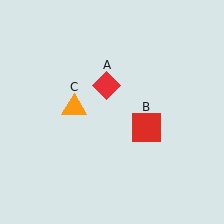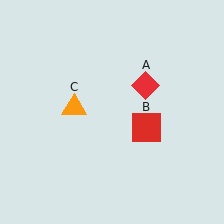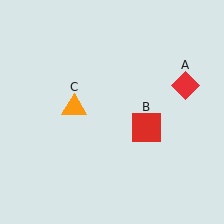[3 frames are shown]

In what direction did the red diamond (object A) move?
The red diamond (object A) moved right.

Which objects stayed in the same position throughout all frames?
Red square (object B) and orange triangle (object C) remained stationary.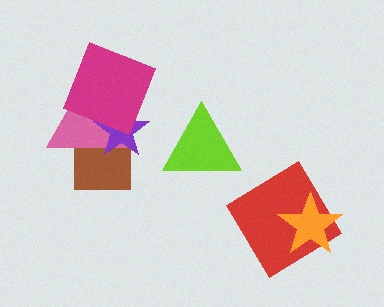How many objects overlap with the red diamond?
1 object overlaps with the red diamond.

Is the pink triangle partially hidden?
Yes, it is partially covered by another shape.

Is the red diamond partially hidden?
Yes, it is partially covered by another shape.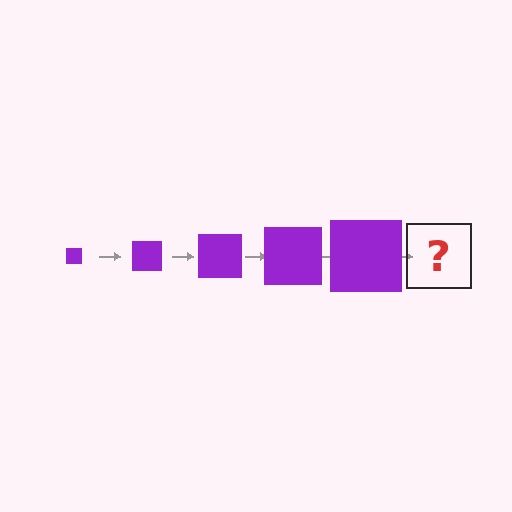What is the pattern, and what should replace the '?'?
The pattern is that the square gets progressively larger each step. The '?' should be a purple square, larger than the previous one.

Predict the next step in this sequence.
The next step is a purple square, larger than the previous one.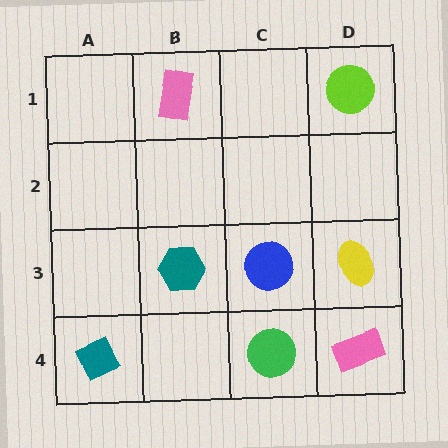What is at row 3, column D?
A yellow ellipse.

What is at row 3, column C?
A blue circle.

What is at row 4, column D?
A pink rectangle.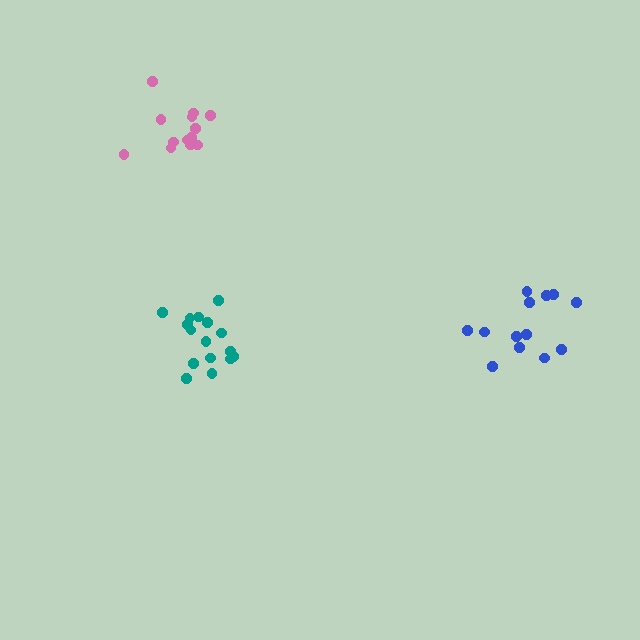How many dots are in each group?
Group 1: 16 dots, Group 2: 13 dots, Group 3: 13 dots (42 total).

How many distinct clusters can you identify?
There are 3 distinct clusters.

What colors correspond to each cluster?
The clusters are colored: teal, blue, pink.